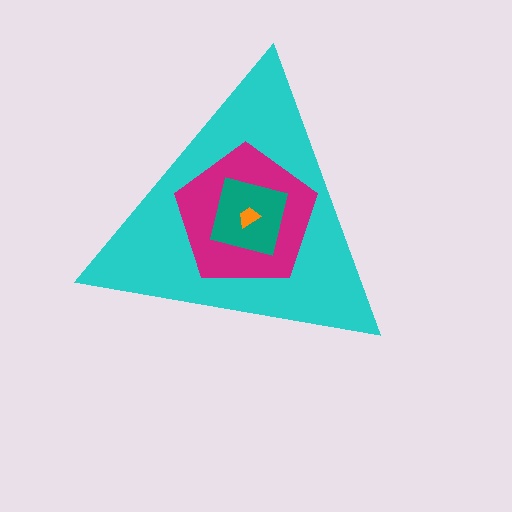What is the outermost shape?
The cyan triangle.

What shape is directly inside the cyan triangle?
The magenta pentagon.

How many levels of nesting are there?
4.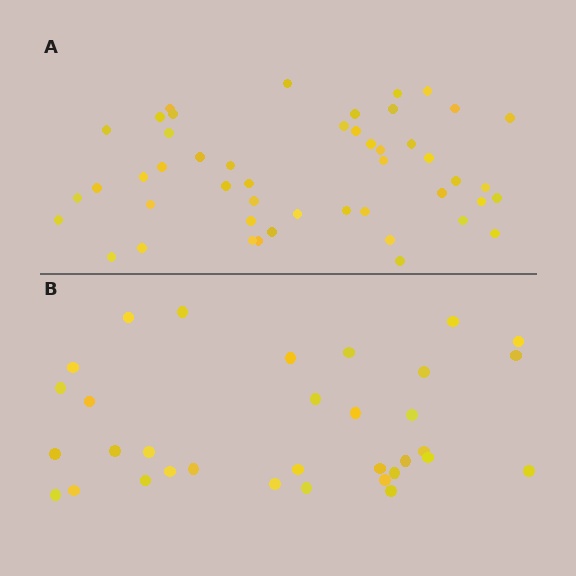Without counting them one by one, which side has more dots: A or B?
Region A (the top region) has more dots.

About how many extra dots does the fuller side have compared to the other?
Region A has approximately 15 more dots than region B.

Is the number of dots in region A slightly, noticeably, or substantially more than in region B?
Region A has substantially more. The ratio is roughly 1.5 to 1.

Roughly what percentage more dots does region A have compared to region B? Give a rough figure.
About 45% more.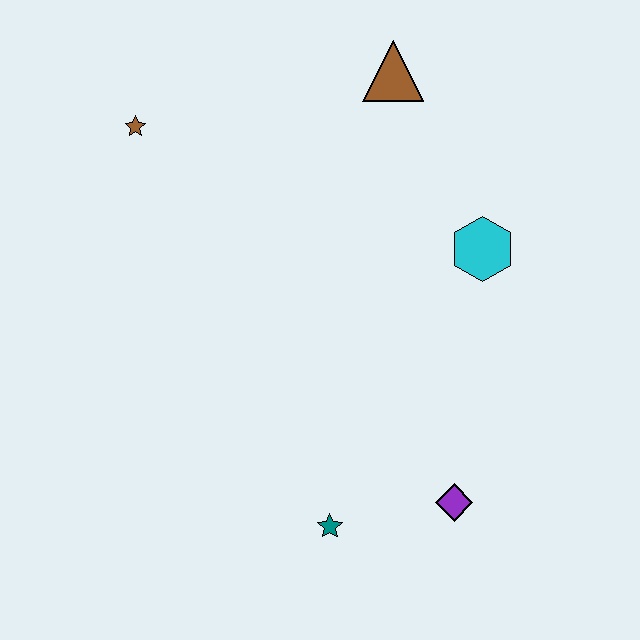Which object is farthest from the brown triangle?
The teal star is farthest from the brown triangle.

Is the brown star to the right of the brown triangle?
No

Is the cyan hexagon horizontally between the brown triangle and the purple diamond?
No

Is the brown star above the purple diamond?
Yes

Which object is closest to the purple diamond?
The teal star is closest to the purple diamond.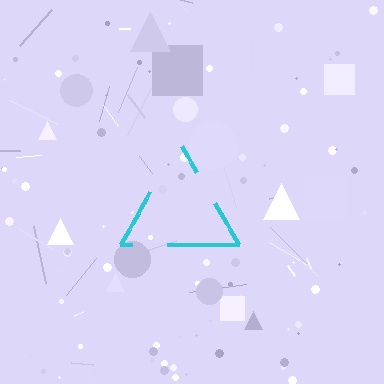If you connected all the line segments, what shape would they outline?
They would outline a triangle.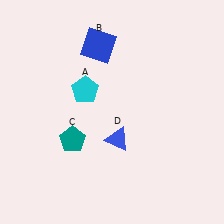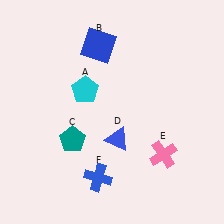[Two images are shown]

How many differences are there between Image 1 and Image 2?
There are 2 differences between the two images.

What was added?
A pink cross (E), a blue cross (F) were added in Image 2.